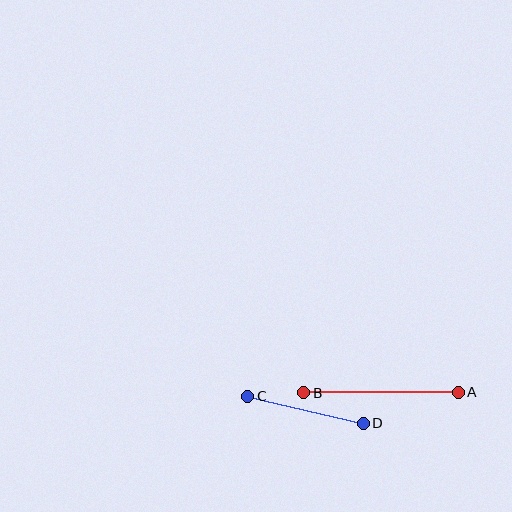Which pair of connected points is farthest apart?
Points A and B are farthest apart.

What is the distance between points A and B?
The distance is approximately 154 pixels.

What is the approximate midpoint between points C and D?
The midpoint is at approximately (305, 410) pixels.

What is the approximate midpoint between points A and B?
The midpoint is at approximately (381, 393) pixels.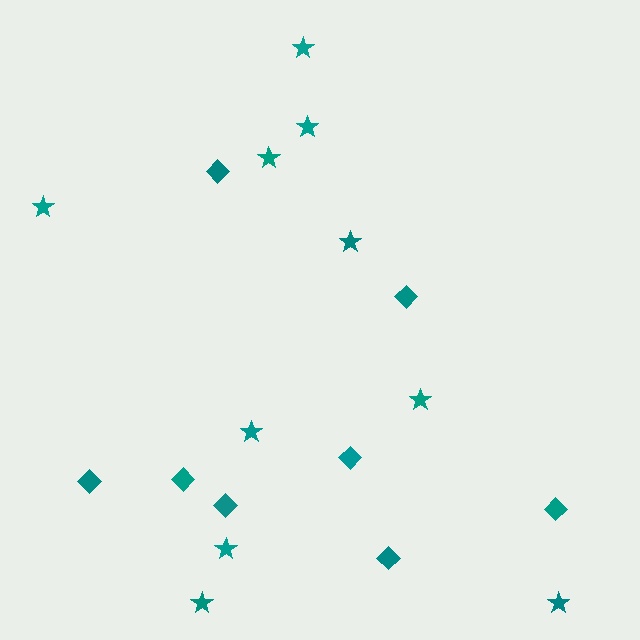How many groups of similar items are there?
There are 2 groups: one group of stars (10) and one group of diamonds (8).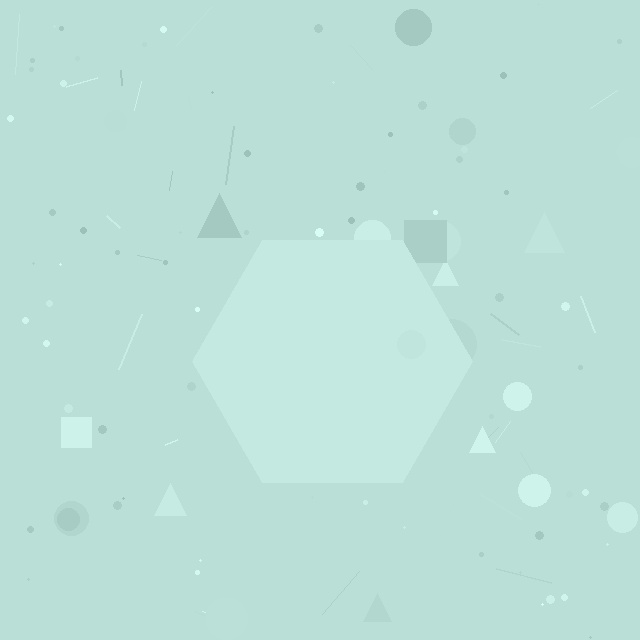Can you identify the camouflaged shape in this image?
The camouflaged shape is a hexagon.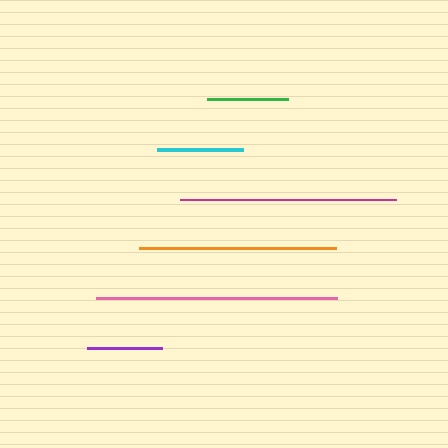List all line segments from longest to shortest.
From longest to shortest: pink, magenta, orange, cyan, green, purple.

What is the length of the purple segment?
The purple segment is approximately 75 pixels long.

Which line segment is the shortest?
The purple line is the shortest at approximately 75 pixels.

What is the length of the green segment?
The green segment is approximately 82 pixels long.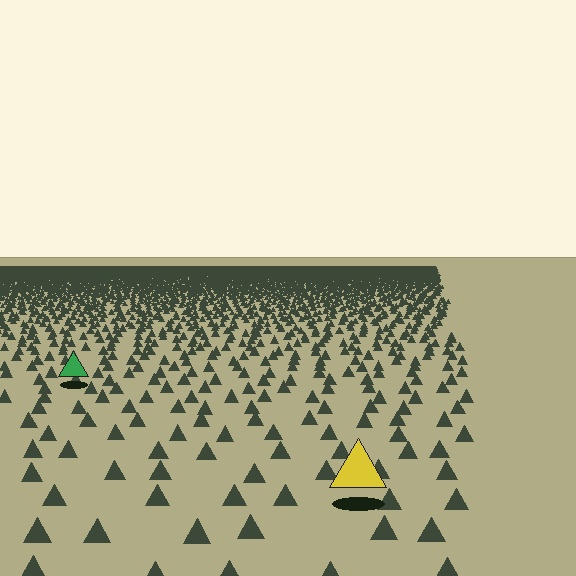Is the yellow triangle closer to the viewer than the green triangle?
Yes. The yellow triangle is closer — you can tell from the texture gradient: the ground texture is coarser near it.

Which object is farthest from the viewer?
The green triangle is farthest from the viewer. It appears smaller and the ground texture around it is denser.